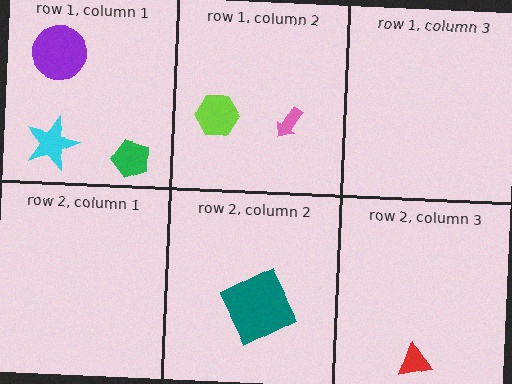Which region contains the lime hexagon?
The row 1, column 2 region.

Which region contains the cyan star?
The row 1, column 1 region.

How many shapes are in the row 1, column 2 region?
2.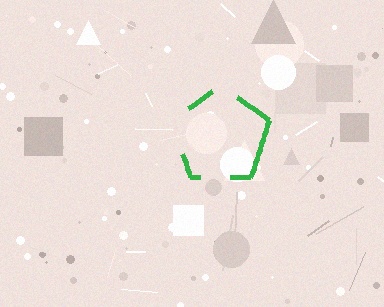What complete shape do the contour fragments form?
The contour fragments form a pentagon.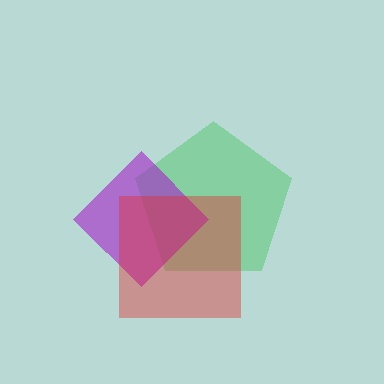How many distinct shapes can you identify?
There are 3 distinct shapes: a green pentagon, a purple diamond, a red square.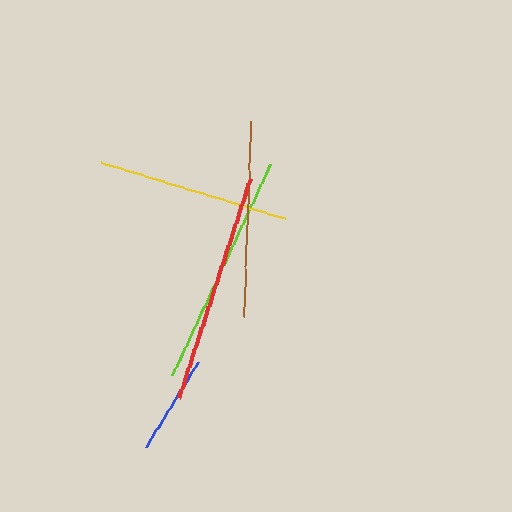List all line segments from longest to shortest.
From longest to shortest: lime, red, brown, yellow, blue.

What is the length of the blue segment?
The blue segment is approximately 99 pixels long.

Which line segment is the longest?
The lime line is the longest at approximately 234 pixels.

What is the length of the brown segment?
The brown segment is approximately 196 pixels long.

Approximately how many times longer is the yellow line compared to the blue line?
The yellow line is approximately 1.9 times the length of the blue line.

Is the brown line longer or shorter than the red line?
The red line is longer than the brown line.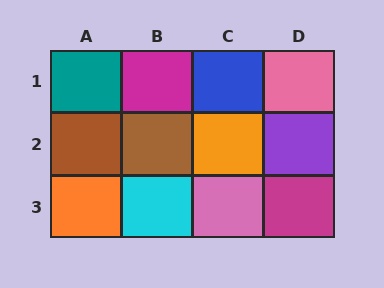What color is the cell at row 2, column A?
Brown.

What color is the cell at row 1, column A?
Teal.